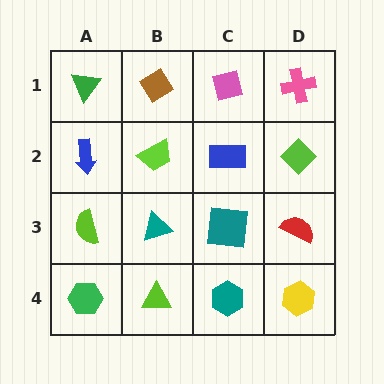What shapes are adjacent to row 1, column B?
A lime trapezoid (row 2, column B), a green triangle (row 1, column A), a pink square (row 1, column C).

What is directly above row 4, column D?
A red semicircle.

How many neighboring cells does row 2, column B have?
4.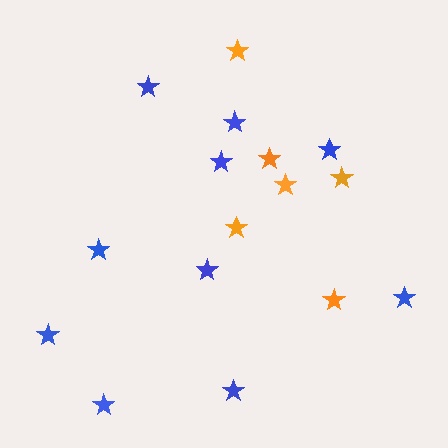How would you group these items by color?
There are 2 groups: one group of blue stars (10) and one group of orange stars (6).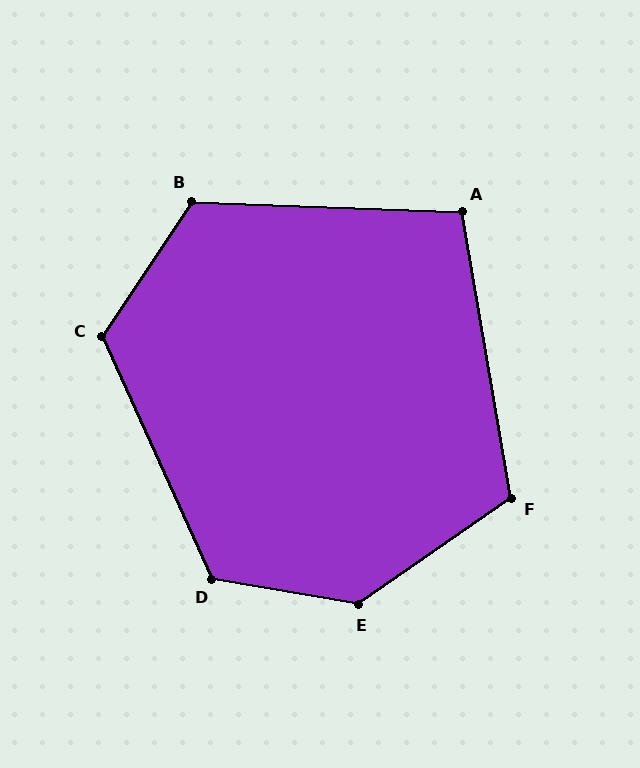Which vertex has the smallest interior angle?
A, at approximately 102 degrees.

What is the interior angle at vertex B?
Approximately 121 degrees (obtuse).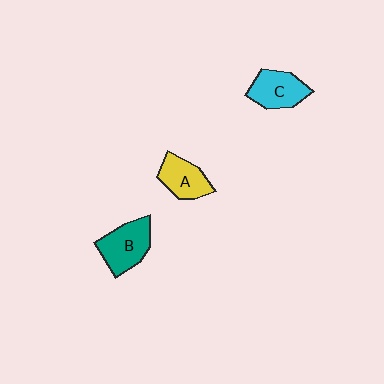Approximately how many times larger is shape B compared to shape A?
Approximately 1.2 times.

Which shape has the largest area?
Shape B (teal).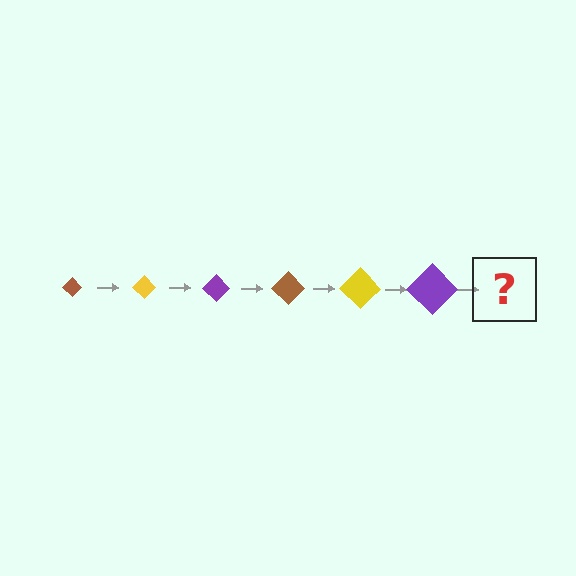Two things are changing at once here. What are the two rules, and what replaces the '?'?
The two rules are that the diamond grows larger each step and the color cycles through brown, yellow, and purple. The '?' should be a brown diamond, larger than the previous one.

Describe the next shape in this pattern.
It should be a brown diamond, larger than the previous one.